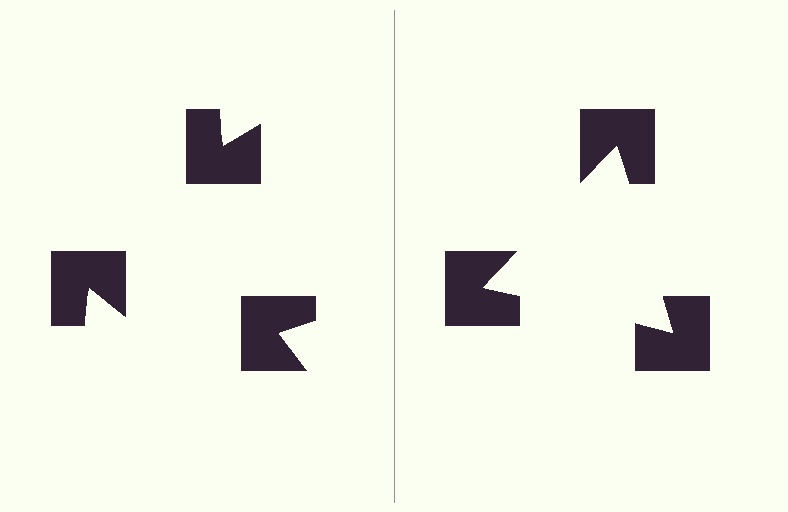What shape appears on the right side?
An illusory triangle.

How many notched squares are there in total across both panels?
6 — 3 on each side.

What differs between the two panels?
The notched squares are positioned identically on both sides; only the wedge orientations differ. On the right they align to a triangle; on the left they are misaligned.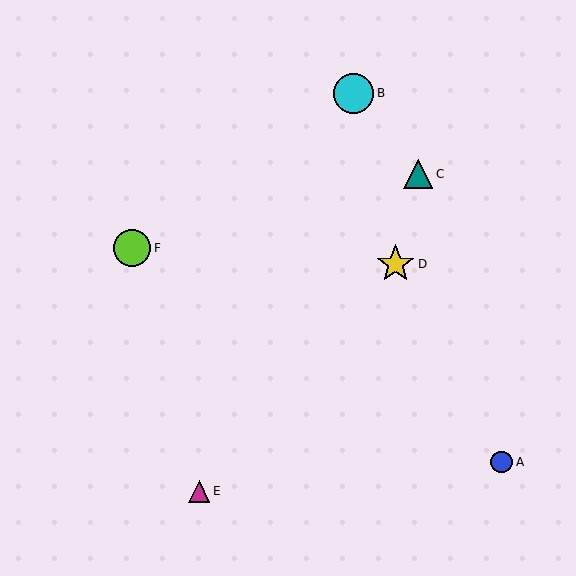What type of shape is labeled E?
Shape E is a magenta triangle.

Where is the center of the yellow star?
The center of the yellow star is at (396, 264).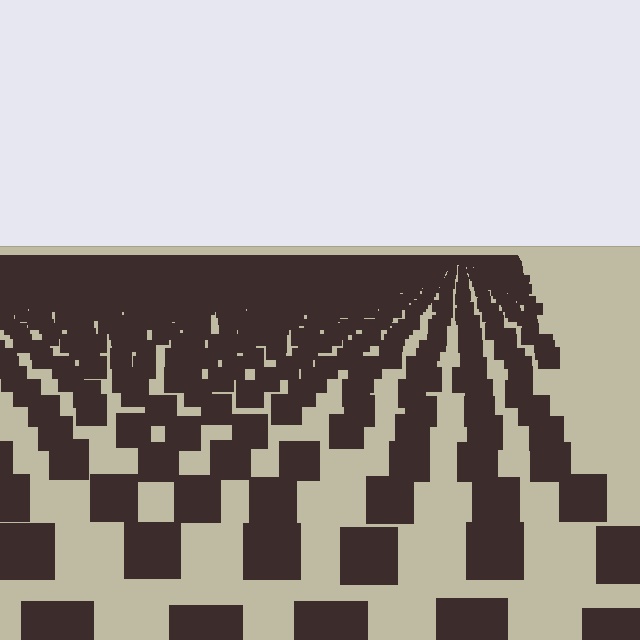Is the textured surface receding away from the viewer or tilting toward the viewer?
The surface is receding away from the viewer. Texture elements get smaller and denser toward the top.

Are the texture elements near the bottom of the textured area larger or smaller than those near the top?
Larger. Near the bottom, elements are closer to the viewer and appear at a bigger on-screen size.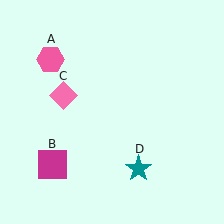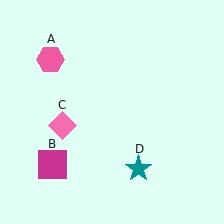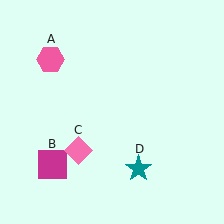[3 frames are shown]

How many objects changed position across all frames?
1 object changed position: pink diamond (object C).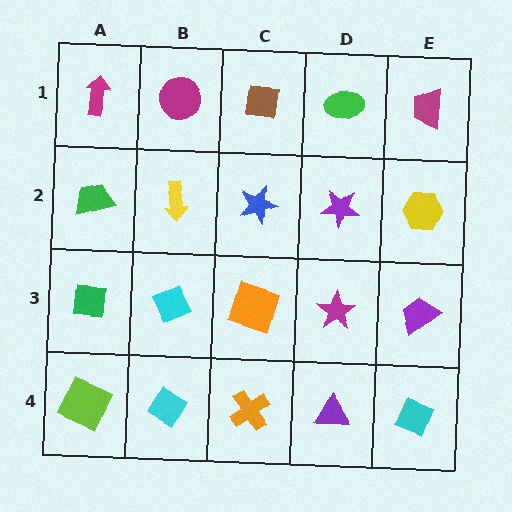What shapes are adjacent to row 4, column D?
A magenta star (row 3, column D), an orange cross (row 4, column C), a cyan diamond (row 4, column E).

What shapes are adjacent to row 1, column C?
A blue star (row 2, column C), a magenta circle (row 1, column B), a green ellipse (row 1, column D).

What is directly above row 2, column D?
A green ellipse.